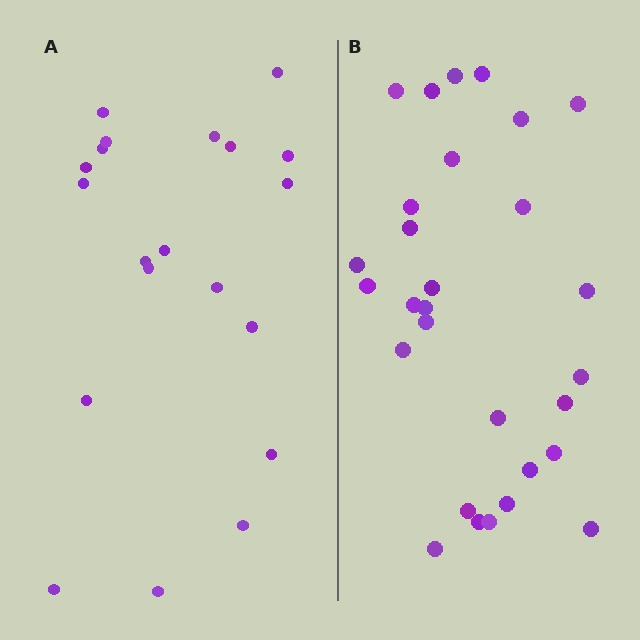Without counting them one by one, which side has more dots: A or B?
Region B (the right region) has more dots.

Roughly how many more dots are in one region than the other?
Region B has roughly 8 or so more dots than region A.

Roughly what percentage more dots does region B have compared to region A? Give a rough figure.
About 45% more.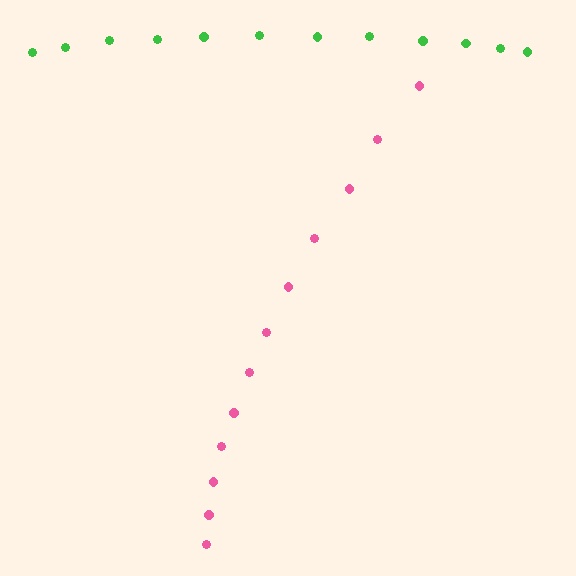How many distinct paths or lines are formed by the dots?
There are 2 distinct paths.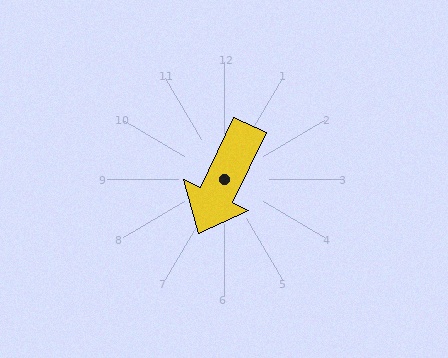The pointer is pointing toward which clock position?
Roughly 7 o'clock.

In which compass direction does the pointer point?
Southwest.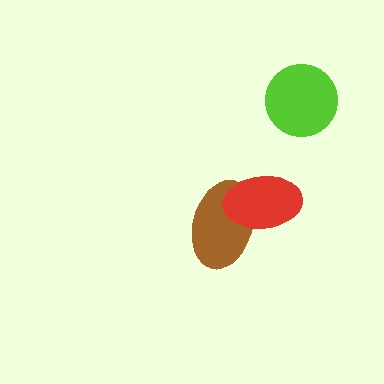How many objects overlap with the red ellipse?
1 object overlaps with the red ellipse.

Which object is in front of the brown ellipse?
The red ellipse is in front of the brown ellipse.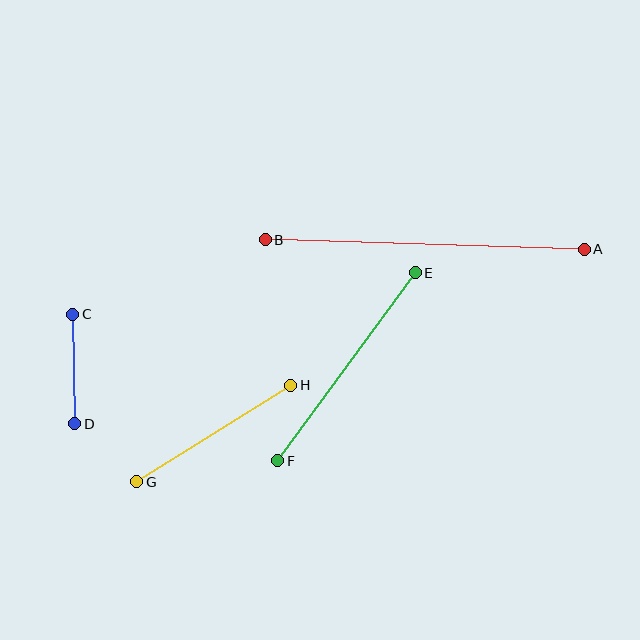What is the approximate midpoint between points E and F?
The midpoint is at approximately (346, 367) pixels.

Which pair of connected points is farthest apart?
Points A and B are farthest apart.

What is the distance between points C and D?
The distance is approximately 109 pixels.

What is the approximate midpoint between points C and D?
The midpoint is at approximately (74, 369) pixels.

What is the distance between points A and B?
The distance is approximately 319 pixels.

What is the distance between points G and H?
The distance is approximately 182 pixels.